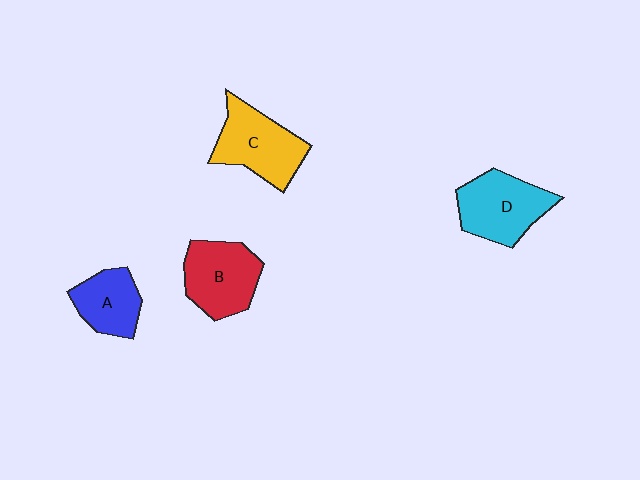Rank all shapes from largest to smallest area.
From largest to smallest: C (yellow), D (cyan), B (red), A (blue).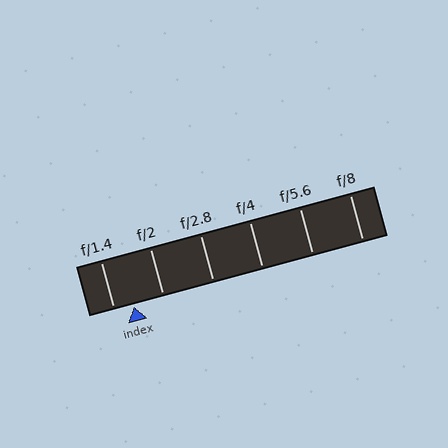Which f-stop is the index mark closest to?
The index mark is closest to f/1.4.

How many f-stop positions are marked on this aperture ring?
There are 6 f-stop positions marked.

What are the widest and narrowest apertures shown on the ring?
The widest aperture shown is f/1.4 and the narrowest is f/8.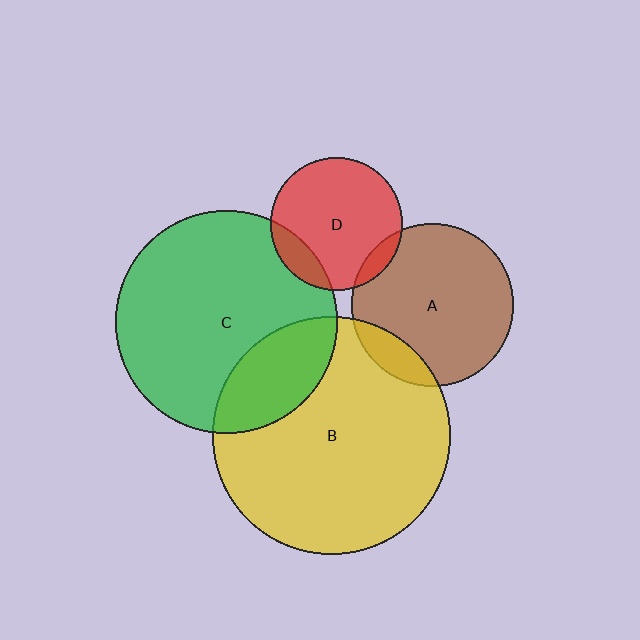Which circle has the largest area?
Circle B (yellow).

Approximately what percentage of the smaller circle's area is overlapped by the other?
Approximately 10%.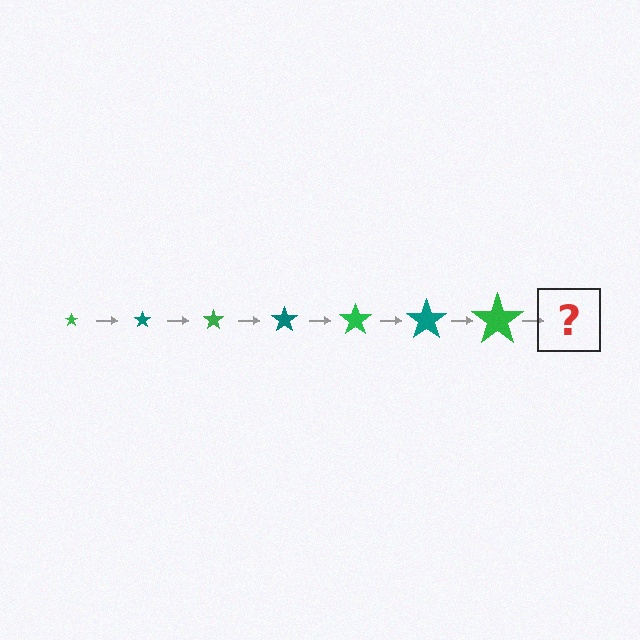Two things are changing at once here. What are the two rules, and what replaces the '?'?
The two rules are that the star grows larger each step and the color cycles through green and teal. The '?' should be a teal star, larger than the previous one.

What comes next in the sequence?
The next element should be a teal star, larger than the previous one.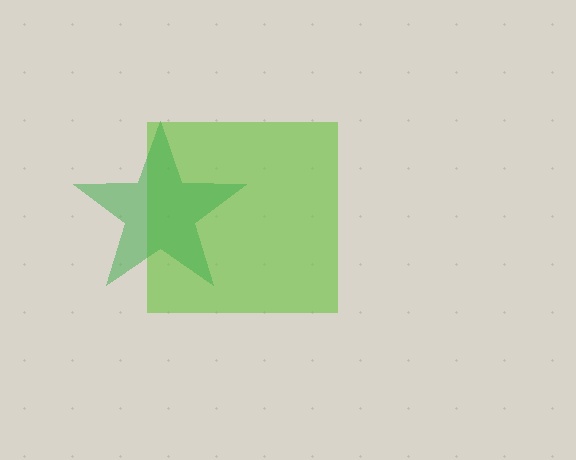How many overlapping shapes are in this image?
There are 2 overlapping shapes in the image.